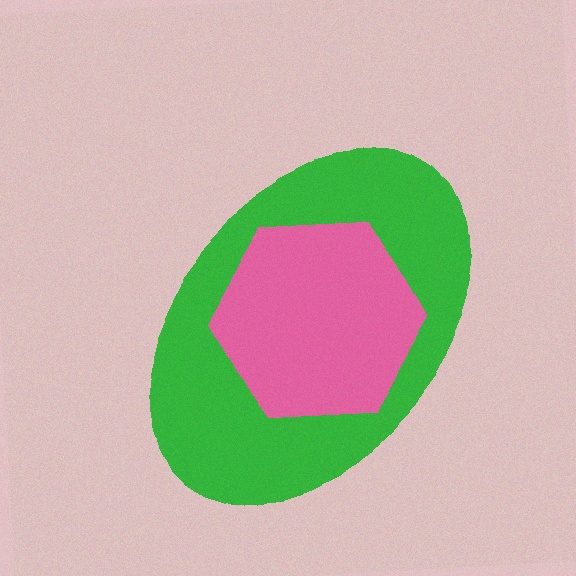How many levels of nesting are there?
2.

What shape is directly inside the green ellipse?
The pink hexagon.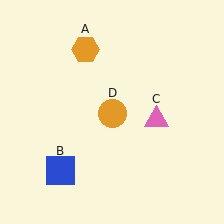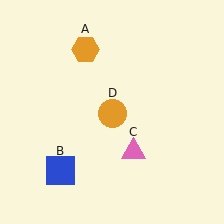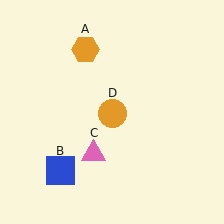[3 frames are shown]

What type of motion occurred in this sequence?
The pink triangle (object C) rotated clockwise around the center of the scene.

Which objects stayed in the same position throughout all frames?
Orange hexagon (object A) and blue square (object B) and orange circle (object D) remained stationary.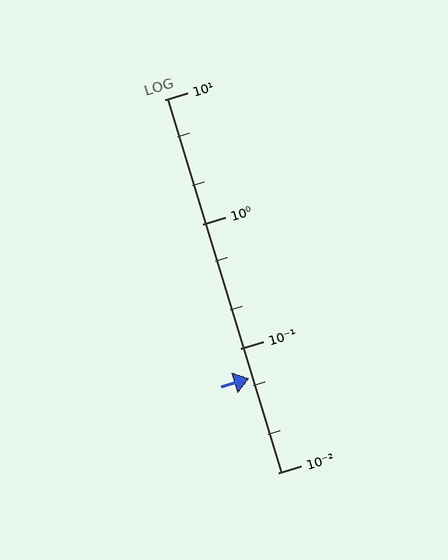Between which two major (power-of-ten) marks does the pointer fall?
The pointer is between 0.01 and 0.1.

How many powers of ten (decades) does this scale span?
The scale spans 3 decades, from 0.01 to 10.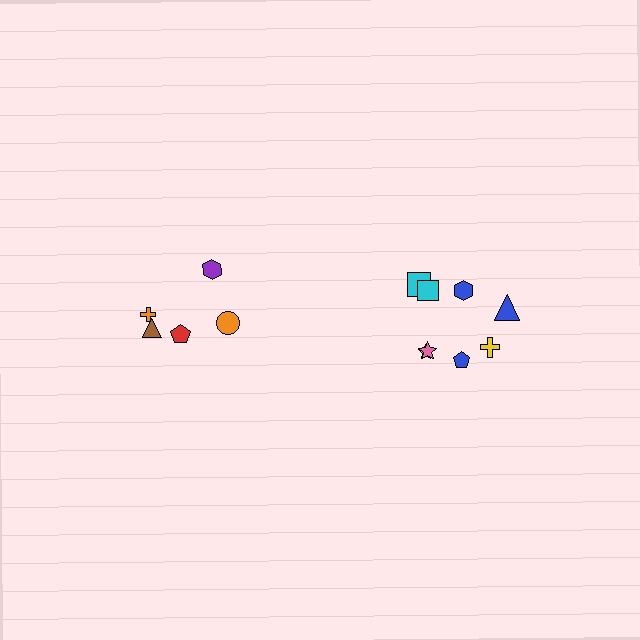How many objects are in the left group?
There are 5 objects.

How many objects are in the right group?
There are 8 objects.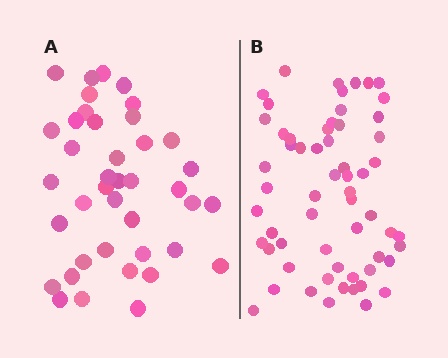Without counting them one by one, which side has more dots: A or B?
Region B (the right region) has more dots.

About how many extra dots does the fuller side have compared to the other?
Region B has approximately 20 more dots than region A.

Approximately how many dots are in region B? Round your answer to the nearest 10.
About 60 dots.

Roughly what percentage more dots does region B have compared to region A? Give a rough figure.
About 50% more.